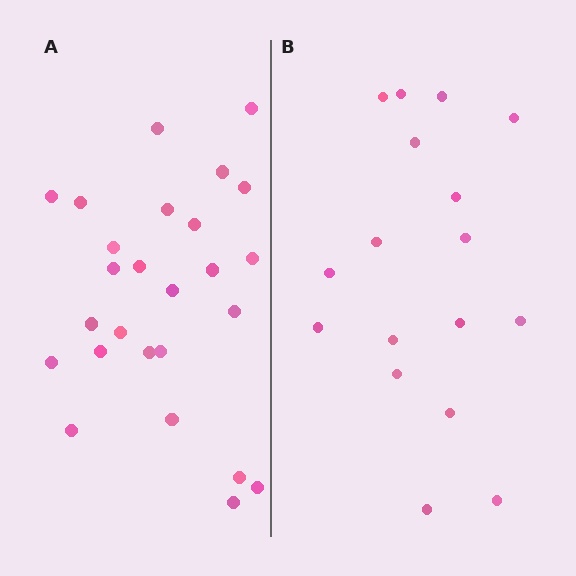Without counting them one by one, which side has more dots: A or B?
Region A (the left region) has more dots.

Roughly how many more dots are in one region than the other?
Region A has roughly 8 or so more dots than region B.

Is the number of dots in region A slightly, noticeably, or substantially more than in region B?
Region A has substantially more. The ratio is roughly 1.5 to 1.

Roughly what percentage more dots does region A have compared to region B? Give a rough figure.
About 55% more.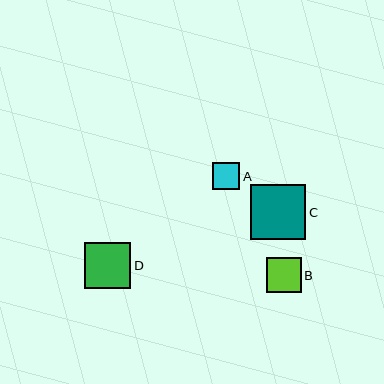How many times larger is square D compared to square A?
Square D is approximately 1.7 times the size of square A.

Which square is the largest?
Square C is the largest with a size of approximately 55 pixels.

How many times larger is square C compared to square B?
Square C is approximately 1.6 times the size of square B.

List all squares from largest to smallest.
From largest to smallest: C, D, B, A.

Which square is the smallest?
Square A is the smallest with a size of approximately 27 pixels.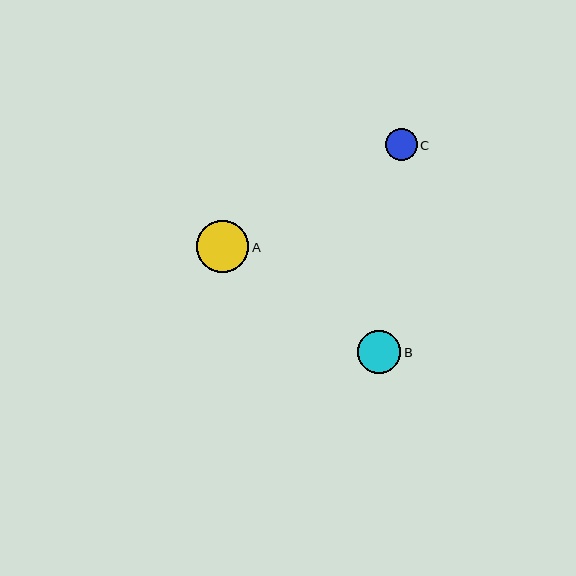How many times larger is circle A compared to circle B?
Circle A is approximately 1.2 times the size of circle B.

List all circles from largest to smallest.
From largest to smallest: A, B, C.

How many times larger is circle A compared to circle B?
Circle A is approximately 1.2 times the size of circle B.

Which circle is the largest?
Circle A is the largest with a size of approximately 52 pixels.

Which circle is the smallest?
Circle C is the smallest with a size of approximately 31 pixels.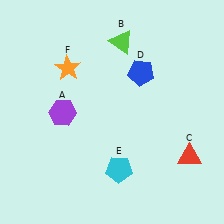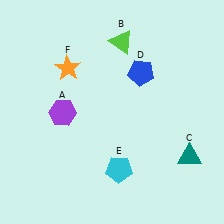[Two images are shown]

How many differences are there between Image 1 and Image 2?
There is 1 difference between the two images.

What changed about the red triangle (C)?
In Image 1, C is red. In Image 2, it changed to teal.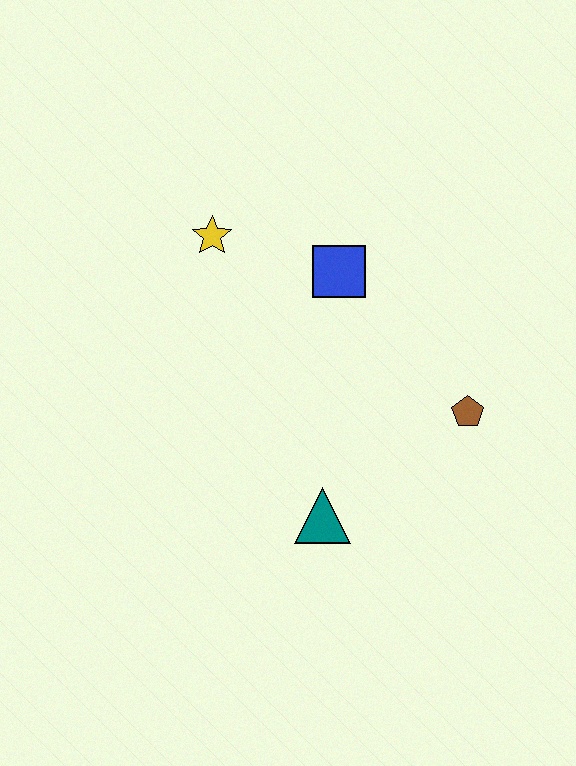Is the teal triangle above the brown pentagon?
No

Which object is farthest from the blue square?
The teal triangle is farthest from the blue square.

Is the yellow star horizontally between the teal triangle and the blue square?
No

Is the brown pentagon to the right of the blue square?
Yes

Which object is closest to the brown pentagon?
The teal triangle is closest to the brown pentagon.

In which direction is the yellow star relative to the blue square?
The yellow star is to the left of the blue square.